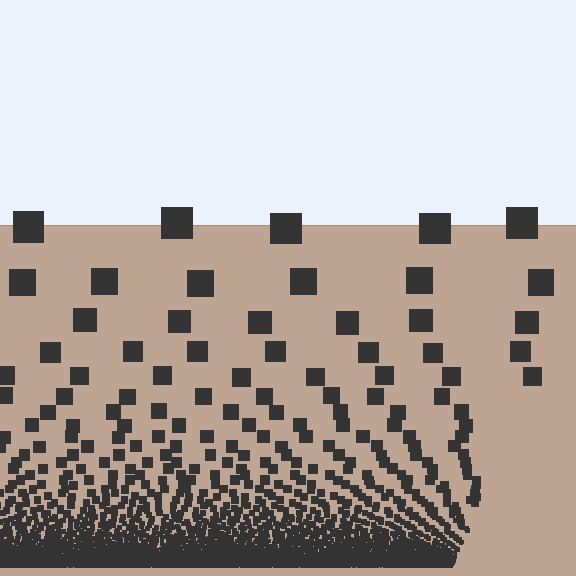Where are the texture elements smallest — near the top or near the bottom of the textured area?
Near the bottom.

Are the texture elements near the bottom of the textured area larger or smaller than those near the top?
Smaller. The gradient is inverted — elements near the bottom are smaller and denser.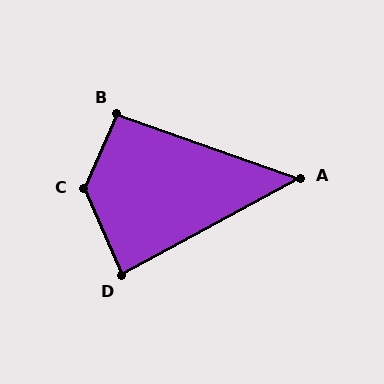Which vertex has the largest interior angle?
C, at approximately 132 degrees.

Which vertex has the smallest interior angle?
A, at approximately 48 degrees.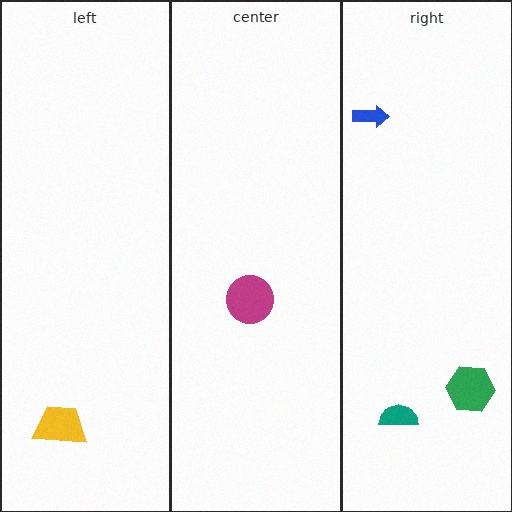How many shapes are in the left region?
1.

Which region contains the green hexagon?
The right region.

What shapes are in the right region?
The green hexagon, the teal semicircle, the blue arrow.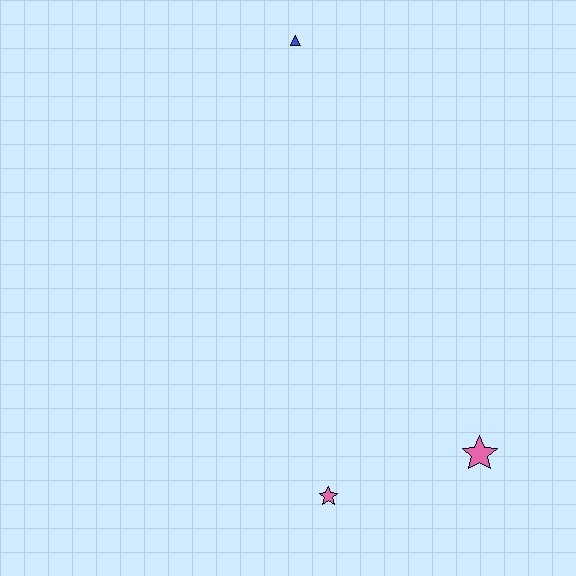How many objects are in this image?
There are 3 objects.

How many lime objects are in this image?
There are no lime objects.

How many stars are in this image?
There are 2 stars.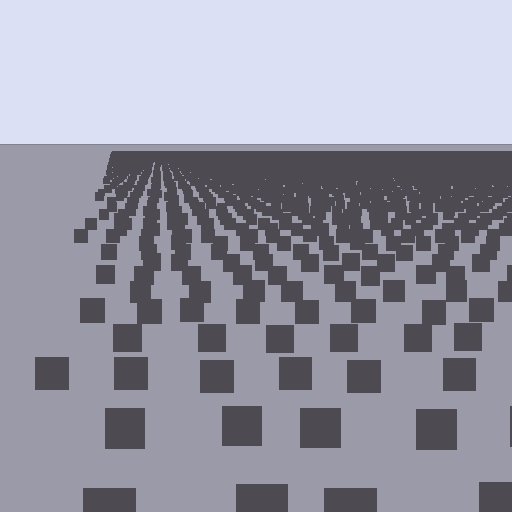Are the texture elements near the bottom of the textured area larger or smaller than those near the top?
Larger. Near the bottom, elements are closer to the viewer and appear at a bigger on-screen size.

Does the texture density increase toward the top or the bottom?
Density increases toward the top.